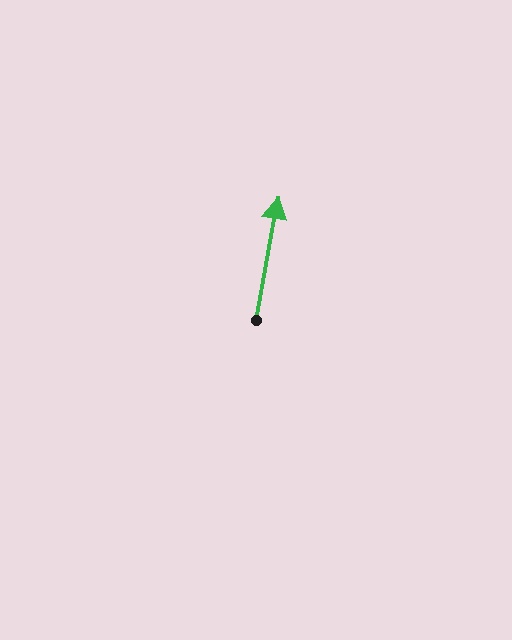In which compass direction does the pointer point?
North.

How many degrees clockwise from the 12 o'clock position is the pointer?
Approximately 10 degrees.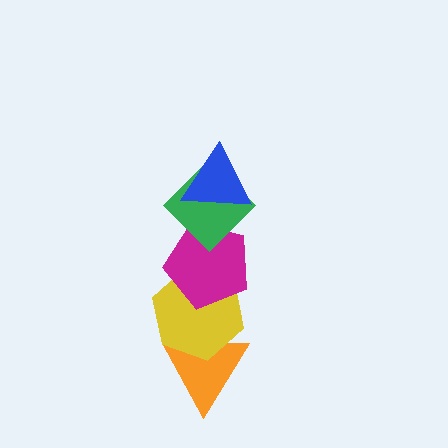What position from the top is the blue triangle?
The blue triangle is 1st from the top.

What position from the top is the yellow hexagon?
The yellow hexagon is 4th from the top.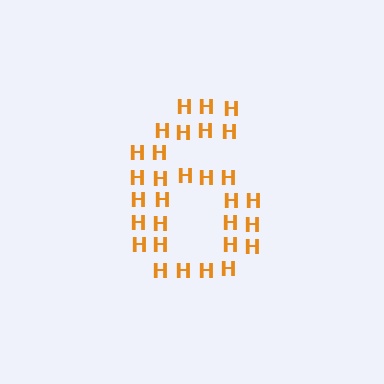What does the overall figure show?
The overall figure shows the digit 6.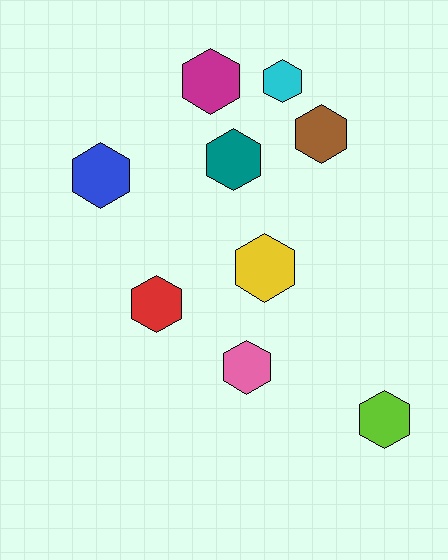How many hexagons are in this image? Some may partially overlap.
There are 9 hexagons.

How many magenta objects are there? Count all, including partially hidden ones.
There is 1 magenta object.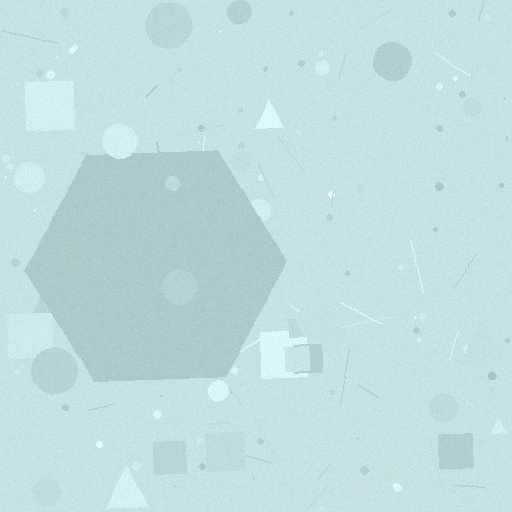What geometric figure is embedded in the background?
A hexagon is embedded in the background.